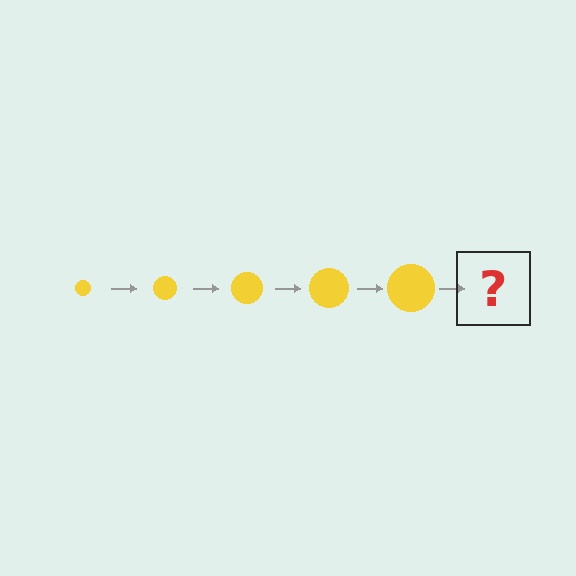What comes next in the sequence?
The next element should be a yellow circle, larger than the previous one.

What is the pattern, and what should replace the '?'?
The pattern is that the circle gets progressively larger each step. The '?' should be a yellow circle, larger than the previous one.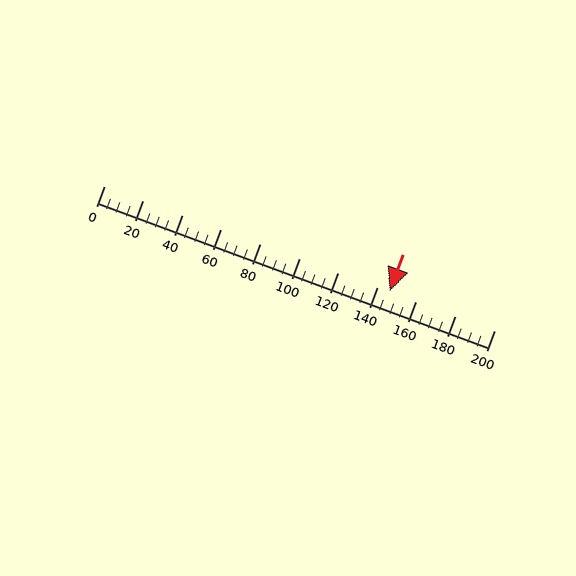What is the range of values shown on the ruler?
The ruler shows values from 0 to 200.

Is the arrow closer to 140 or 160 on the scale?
The arrow is closer to 140.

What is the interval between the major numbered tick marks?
The major tick marks are spaced 20 units apart.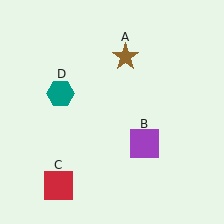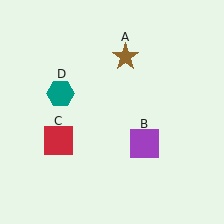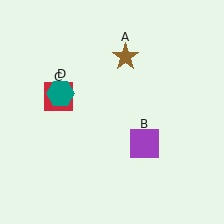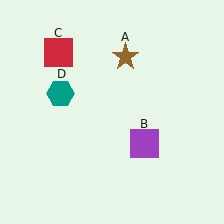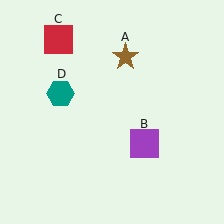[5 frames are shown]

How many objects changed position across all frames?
1 object changed position: red square (object C).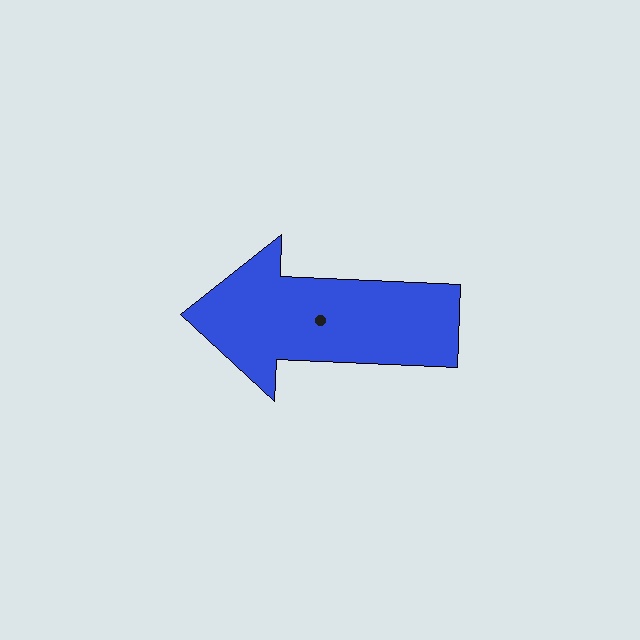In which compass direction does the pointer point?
West.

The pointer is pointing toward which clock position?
Roughly 9 o'clock.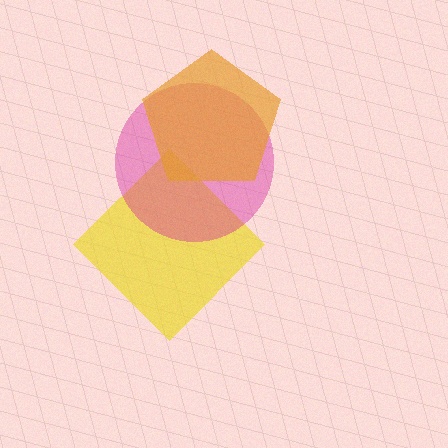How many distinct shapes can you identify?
There are 3 distinct shapes: a yellow diamond, a magenta circle, an orange pentagon.